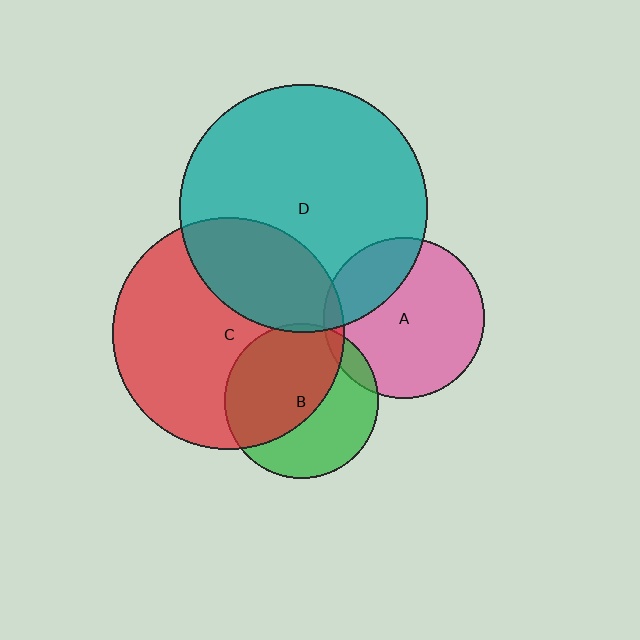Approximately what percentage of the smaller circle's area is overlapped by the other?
Approximately 5%.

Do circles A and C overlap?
Yes.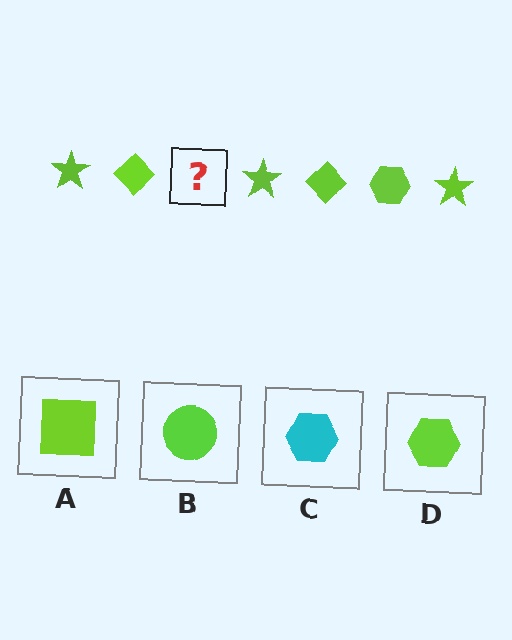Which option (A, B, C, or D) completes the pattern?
D.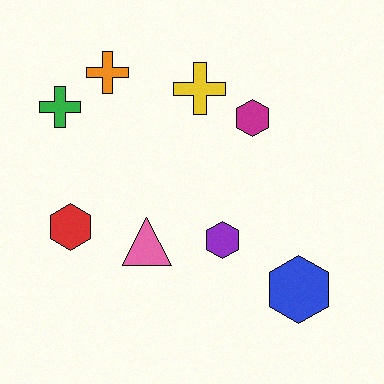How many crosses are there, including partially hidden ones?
There are 3 crosses.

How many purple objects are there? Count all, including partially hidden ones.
There is 1 purple object.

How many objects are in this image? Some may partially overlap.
There are 8 objects.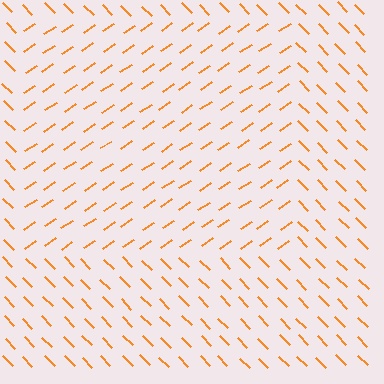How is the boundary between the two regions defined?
The boundary is defined purely by a change in line orientation (approximately 79 degrees difference). All lines are the same color and thickness.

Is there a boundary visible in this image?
Yes, there is a texture boundary formed by a change in line orientation.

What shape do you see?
I see a rectangle.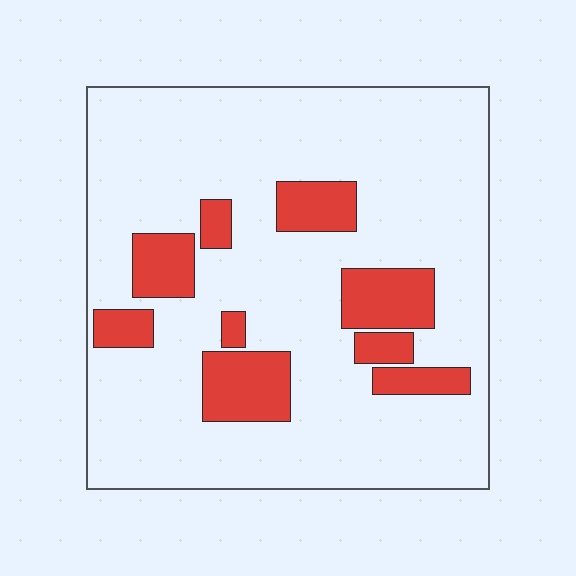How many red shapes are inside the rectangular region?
9.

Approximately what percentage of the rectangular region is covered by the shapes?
Approximately 20%.